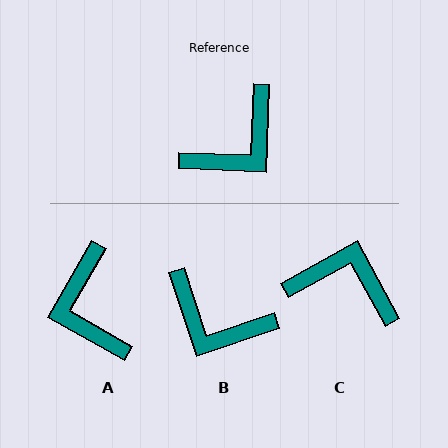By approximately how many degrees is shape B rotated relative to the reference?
Approximately 69 degrees clockwise.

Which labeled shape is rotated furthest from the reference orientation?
C, about 121 degrees away.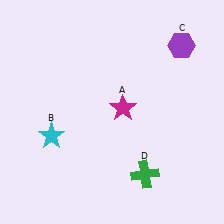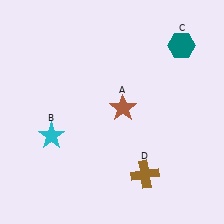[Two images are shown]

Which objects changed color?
A changed from magenta to brown. C changed from purple to teal. D changed from green to brown.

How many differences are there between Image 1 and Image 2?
There are 3 differences between the two images.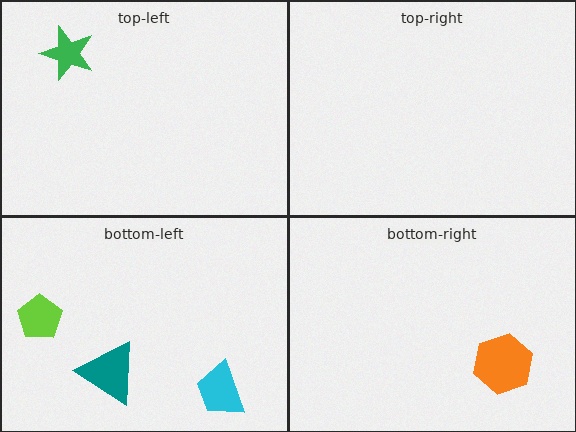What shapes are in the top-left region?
The green star.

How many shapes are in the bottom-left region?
3.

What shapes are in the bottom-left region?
The teal triangle, the lime pentagon, the cyan trapezoid.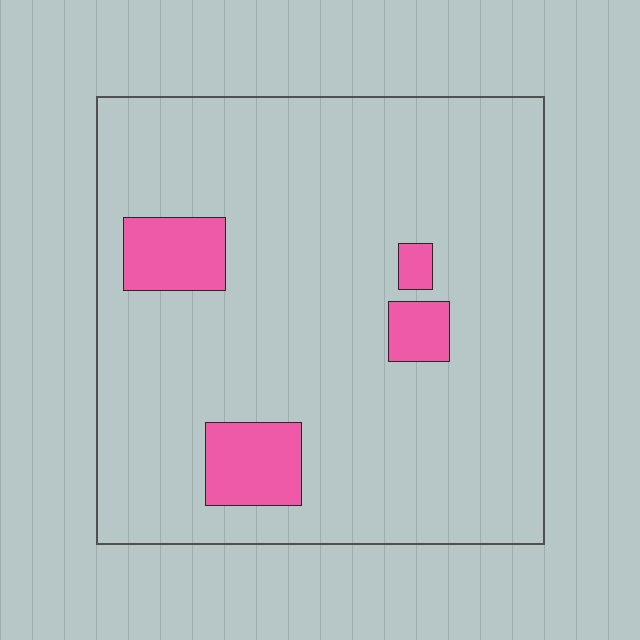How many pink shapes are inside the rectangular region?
4.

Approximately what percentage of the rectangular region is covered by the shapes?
Approximately 10%.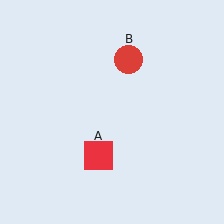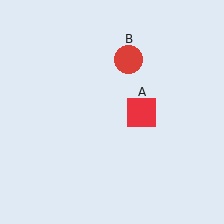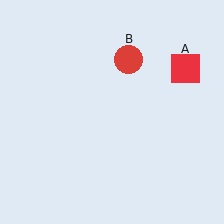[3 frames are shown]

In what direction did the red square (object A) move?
The red square (object A) moved up and to the right.